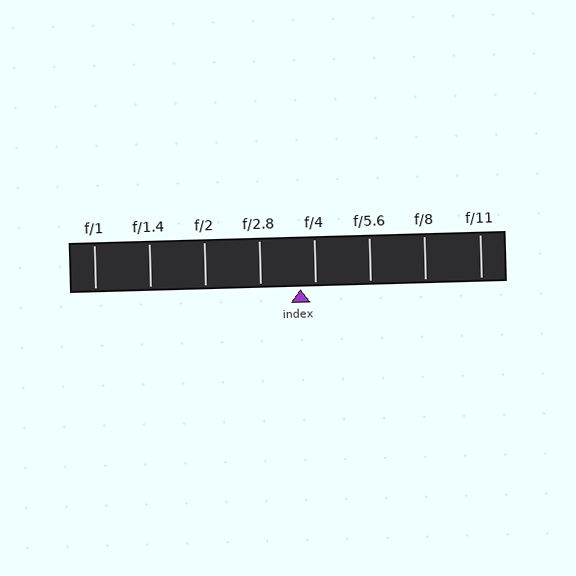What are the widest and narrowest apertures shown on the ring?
The widest aperture shown is f/1 and the narrowest is f/11.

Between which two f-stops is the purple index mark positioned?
The index mark is between f/2.8 and f/4.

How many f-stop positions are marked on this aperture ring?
There are 8 f-stop positions marked.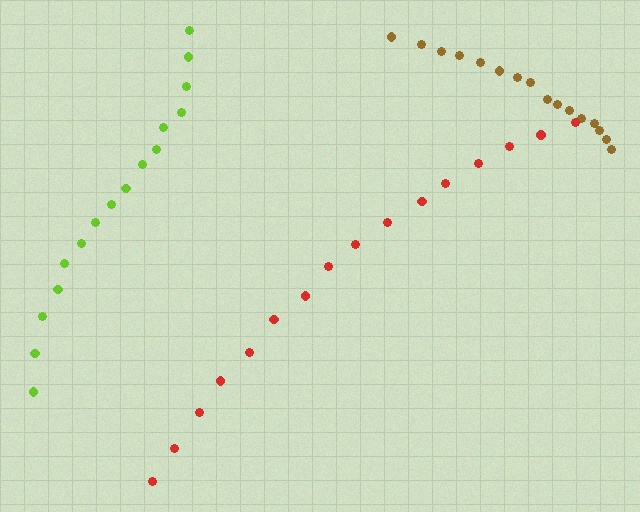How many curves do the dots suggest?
There are 3 distinct paths.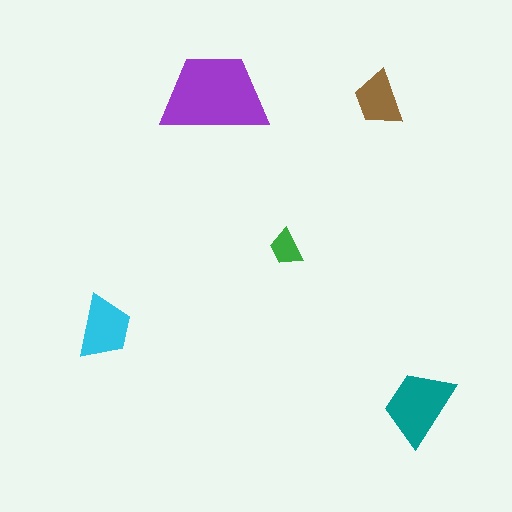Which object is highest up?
The purple trapezoid is topmost.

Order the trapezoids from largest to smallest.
the purple one, the teal one, the cyan one, the brown one, the green one.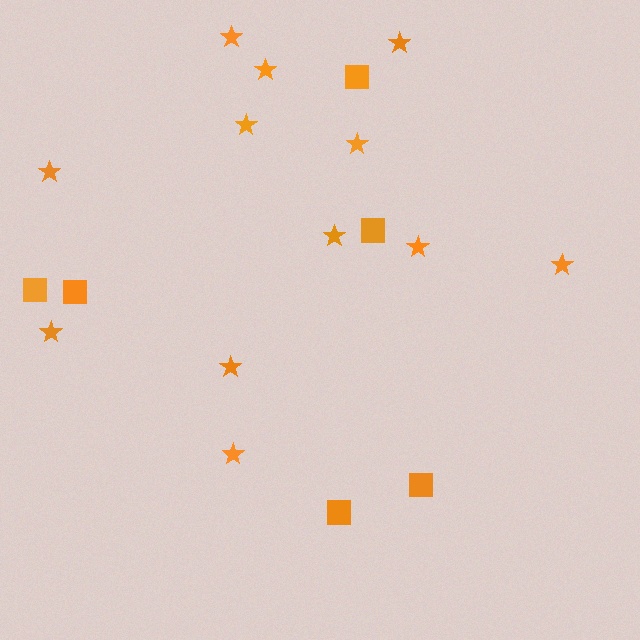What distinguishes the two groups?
There are 2 groups: one group of stars (12) and one group of squares (6).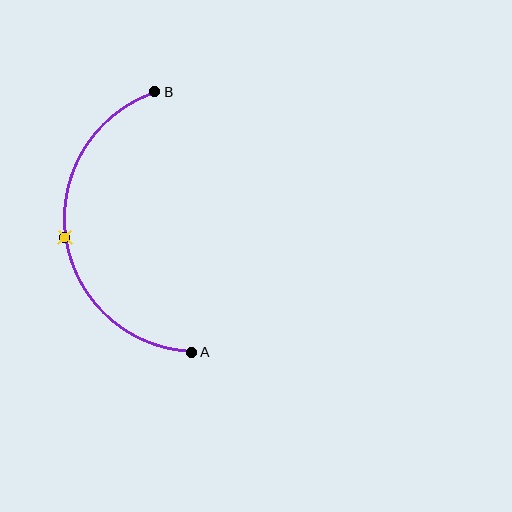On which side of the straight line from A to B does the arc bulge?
The arc bulges to the left of the straight line connecting A and B.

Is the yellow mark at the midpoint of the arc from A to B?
Yes. The yellow mark lies on the arc at equal arc-length from both A and B — it is the arc midpoint.